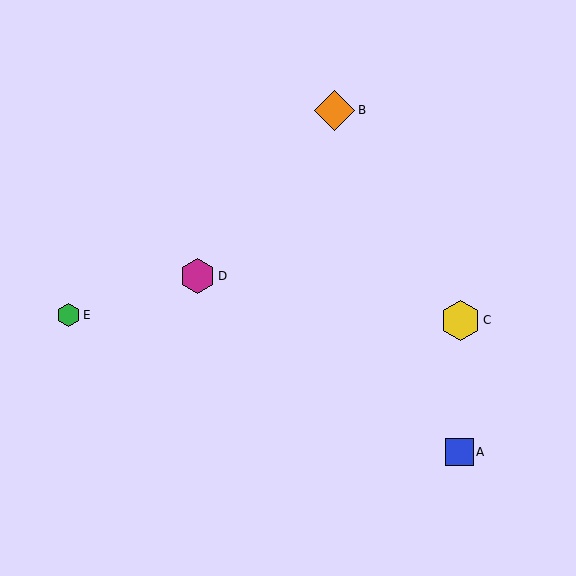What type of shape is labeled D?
Shape D is a magenta hexagon.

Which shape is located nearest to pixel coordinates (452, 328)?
The yellow hexagon (labeled C) at (460, 320) is nearest to that location.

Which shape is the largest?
The orange diamond (labeled B) is the largest.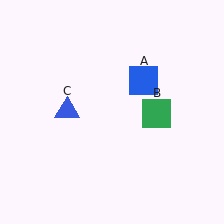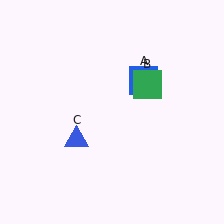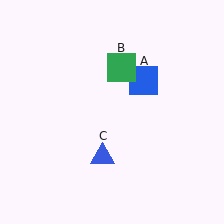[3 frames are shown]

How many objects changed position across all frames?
2 objects changed position: green square (object B), blue triangle (object C).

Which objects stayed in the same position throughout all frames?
Blue square (object A) remained stationary.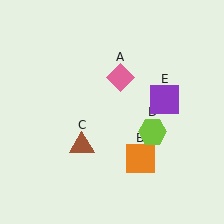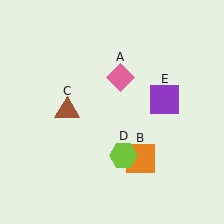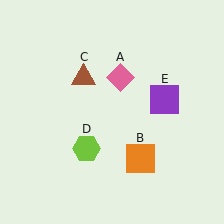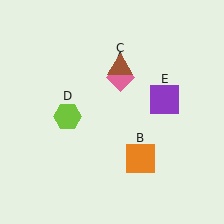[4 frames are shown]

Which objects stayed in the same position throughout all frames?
Pink diamond (object A) and orange square (object B) and purple square (object E) remained stationary.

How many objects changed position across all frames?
2 objects changed position: brown triangle (object C), lime hexagon (object D).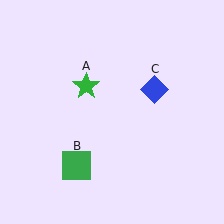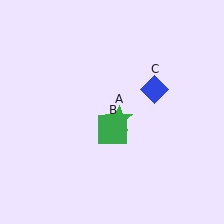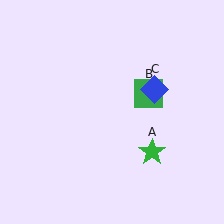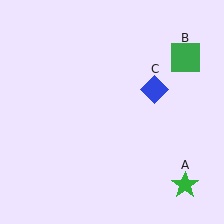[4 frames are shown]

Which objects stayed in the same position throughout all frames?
Blue diamond (object C) remained stationary.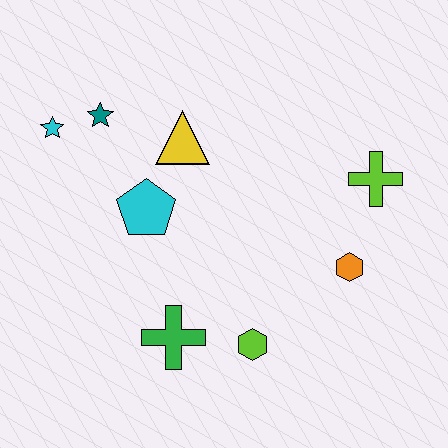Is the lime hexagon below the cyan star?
Yes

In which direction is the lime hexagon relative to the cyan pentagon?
The lime hexagon is below the cyan pentagon.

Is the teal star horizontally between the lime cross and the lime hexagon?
No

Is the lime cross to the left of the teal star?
No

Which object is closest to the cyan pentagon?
The yellow triangle is closest to the cyan pentagon.